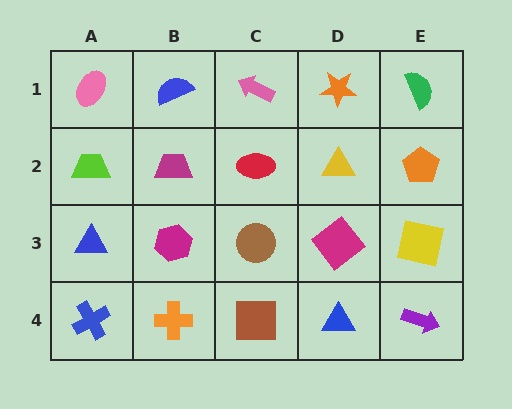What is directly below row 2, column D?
A magenta diamond.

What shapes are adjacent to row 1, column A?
A lime trapezoid (row 2, column A), a blue semicircle (row 1, column B).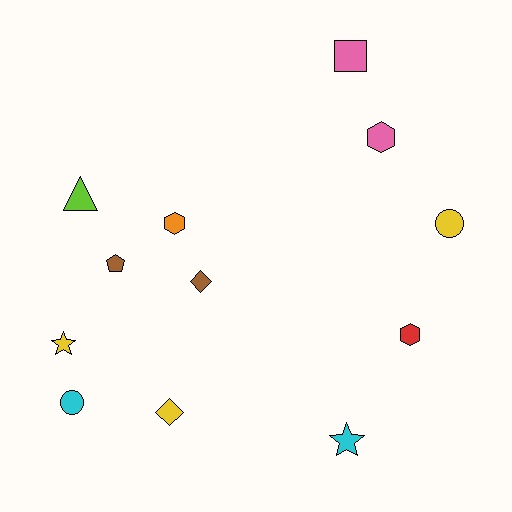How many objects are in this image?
There are 12 objects.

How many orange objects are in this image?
There is 1 orange object.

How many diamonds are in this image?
There are 2 diamonds.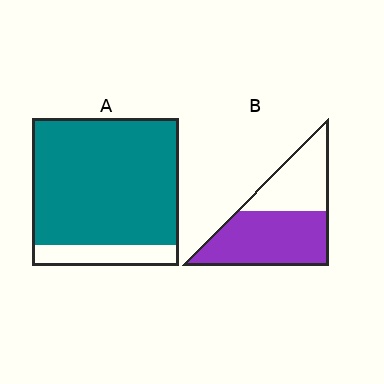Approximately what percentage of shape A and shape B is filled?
A is approximately 85% and B is approximately 60%.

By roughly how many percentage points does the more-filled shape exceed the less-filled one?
By roughly 25 percentage points (A over B).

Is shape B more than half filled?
Yes.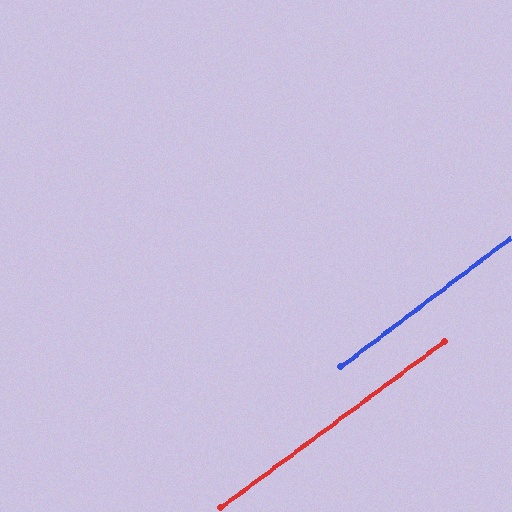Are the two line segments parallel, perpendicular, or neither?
Parallel — their directions differ by only 0.9°.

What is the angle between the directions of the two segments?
Approximately 1 degree.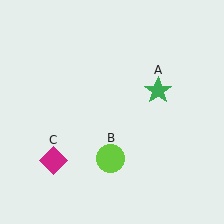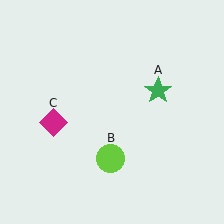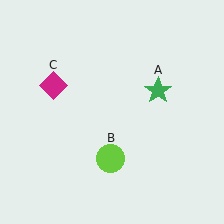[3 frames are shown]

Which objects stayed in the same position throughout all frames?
Green star (object A) and lime circle (object B) remained stationary.